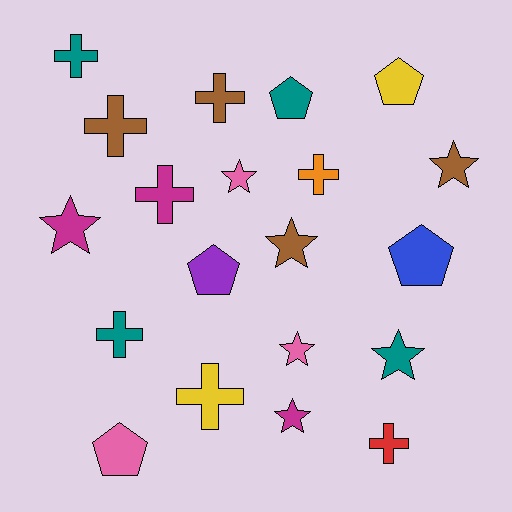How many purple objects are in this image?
There is 1 purple object.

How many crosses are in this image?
There are 8 crosses.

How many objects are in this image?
There are 20 objects.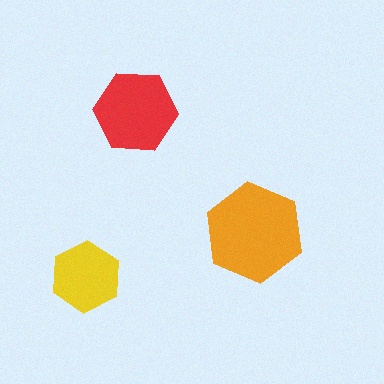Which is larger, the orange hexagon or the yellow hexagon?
The orange one.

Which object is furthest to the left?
The yellow hexagon is leftmost.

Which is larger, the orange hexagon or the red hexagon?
The orange one.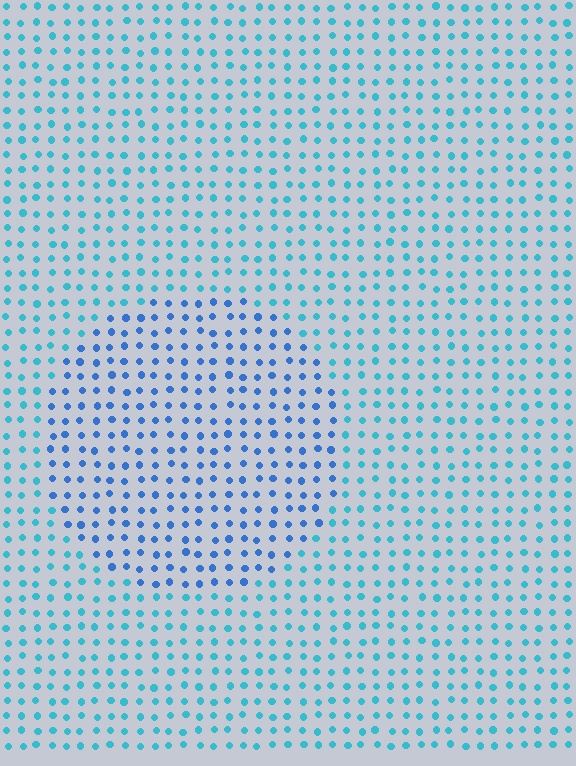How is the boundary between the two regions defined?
The boundary is defined purely by a slight shift in hue (about 29 degrees). Spacing, size, and orientation are identical on both sides.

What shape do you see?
I see a circle.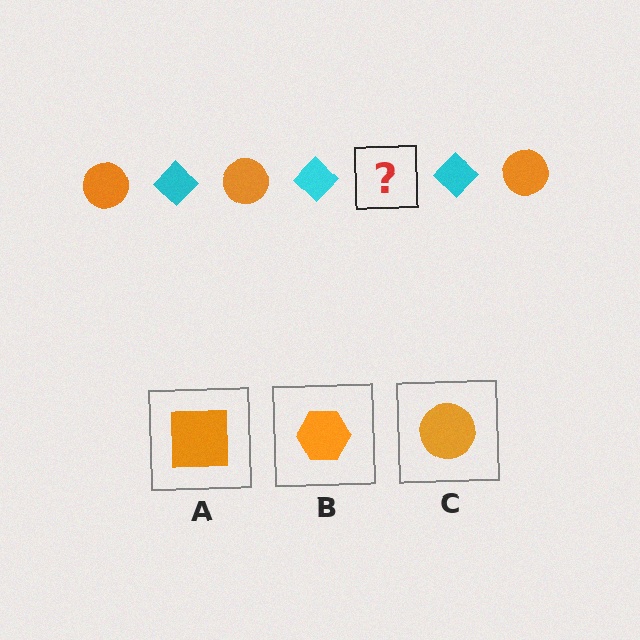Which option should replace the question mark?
Option C.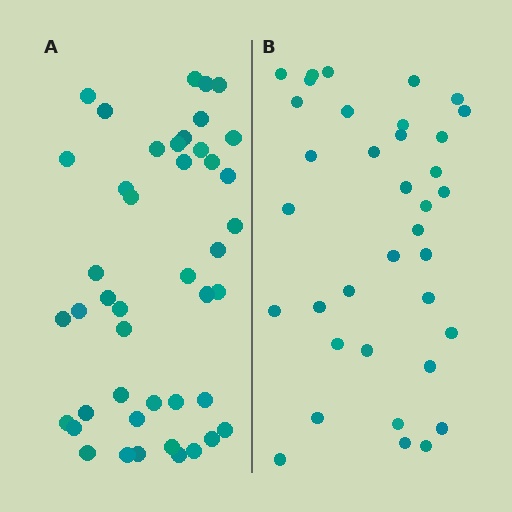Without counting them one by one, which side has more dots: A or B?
Region A (the left region) has more dots.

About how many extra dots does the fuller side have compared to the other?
Region A has roughly 8 or so more dots than region B.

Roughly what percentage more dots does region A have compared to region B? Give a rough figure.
About 20% more.